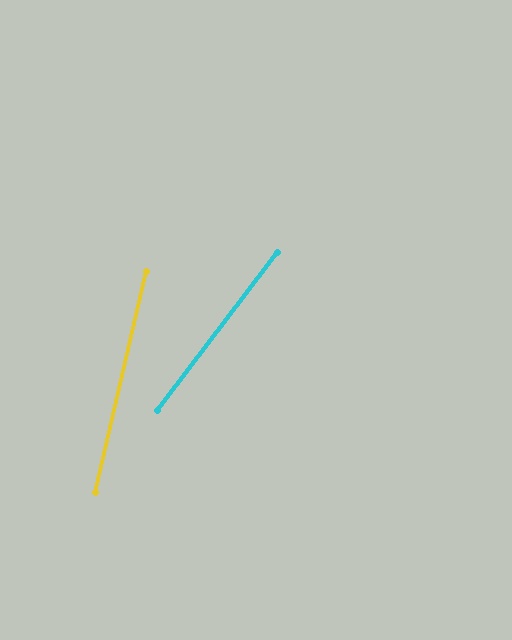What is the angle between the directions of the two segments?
Approximately 25 degrees.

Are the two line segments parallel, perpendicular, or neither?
Neither parallel nor perpendicular — they differ by about 25°.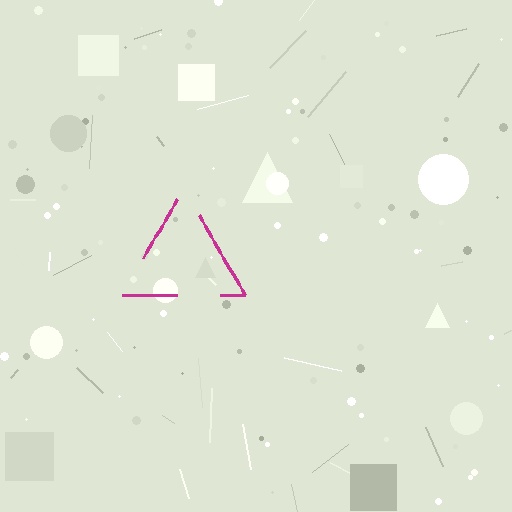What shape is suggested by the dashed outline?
The dashed outline suggests a triangle.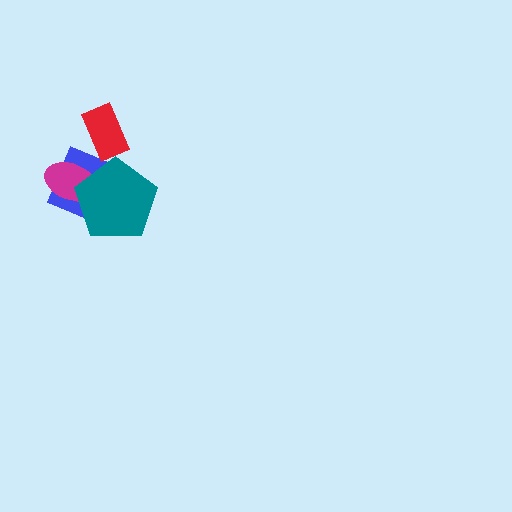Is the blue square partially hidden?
Yes, it is partially covered by another shape.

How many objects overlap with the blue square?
2 objects overlap with the blue square.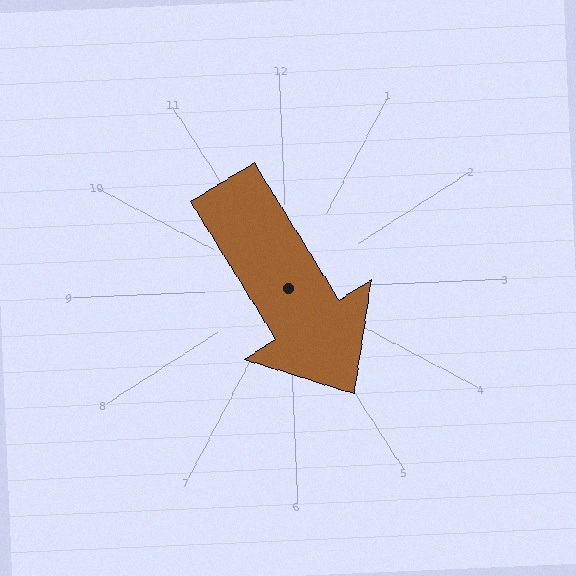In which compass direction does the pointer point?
Southeast.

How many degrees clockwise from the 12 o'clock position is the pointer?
Approximately 151 degrees.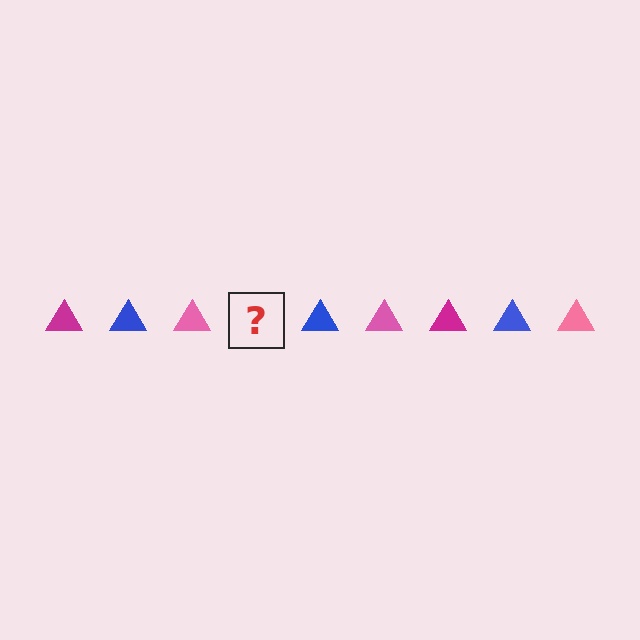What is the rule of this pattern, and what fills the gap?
The rule is that the pattern cycles through magenta, blue, pink triangles. The gap should be filled with a magenta triangle.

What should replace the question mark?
The question mark should be replaced with a magenta triangle.